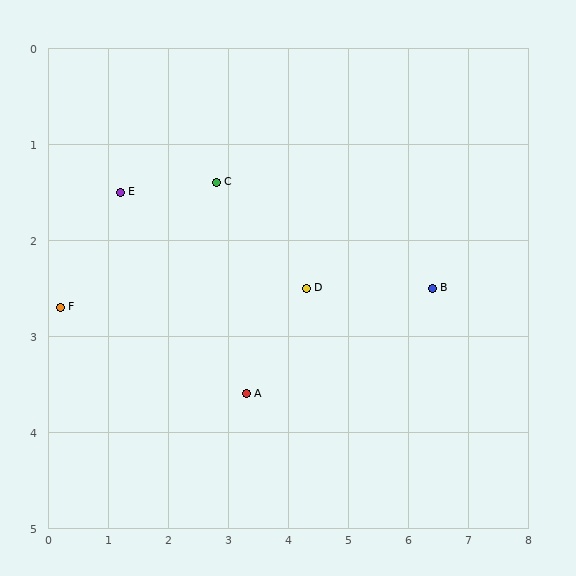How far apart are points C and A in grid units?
Points C and A are about 2.3 grid units apart.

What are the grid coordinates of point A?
Point A is at approximately (3.3, 3.6).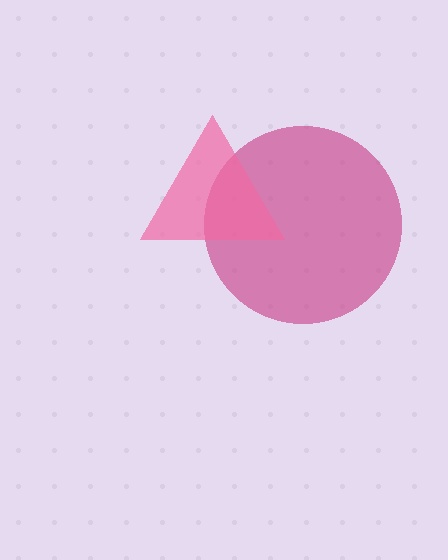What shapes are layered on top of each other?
The layered shapes are: a magenta circle, a pink triangle.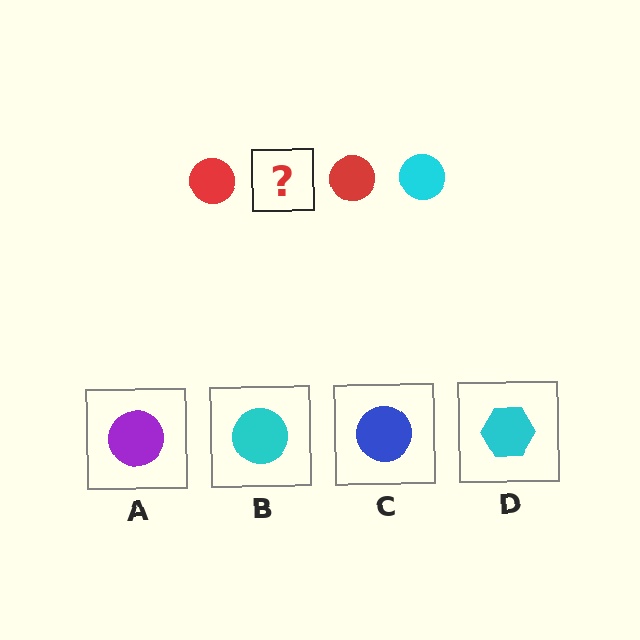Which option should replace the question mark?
Option B.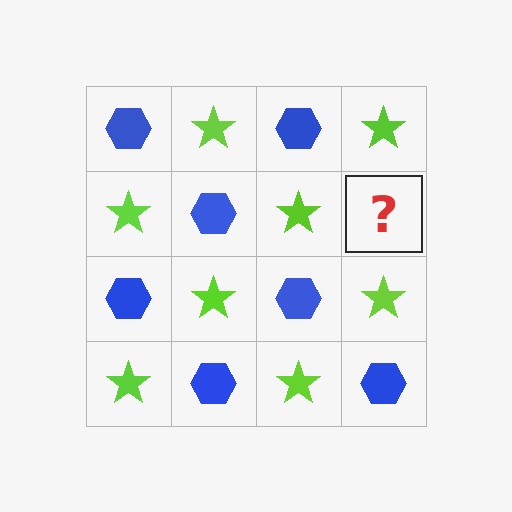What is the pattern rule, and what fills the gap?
The rule is that it alternates blue hexagon and lime star in a checkerboard pattern. The gap should be filled with a blue hexagon.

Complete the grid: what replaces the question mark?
The question mark should be replaced with a blue hexagon.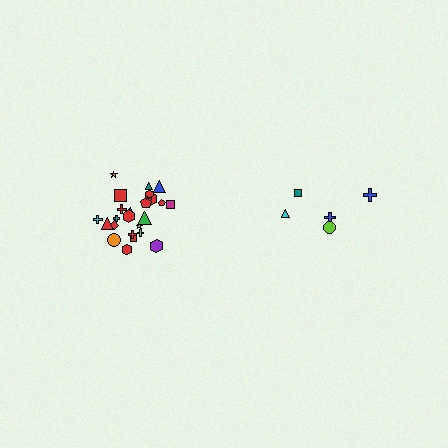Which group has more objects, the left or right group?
The left group.